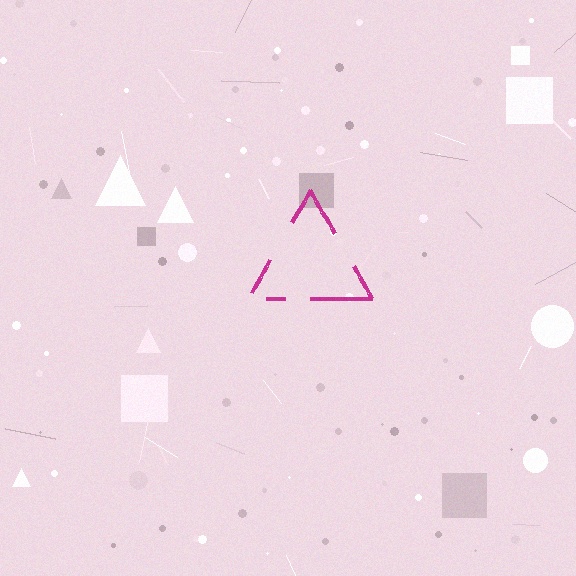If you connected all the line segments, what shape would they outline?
They would outline a triangle.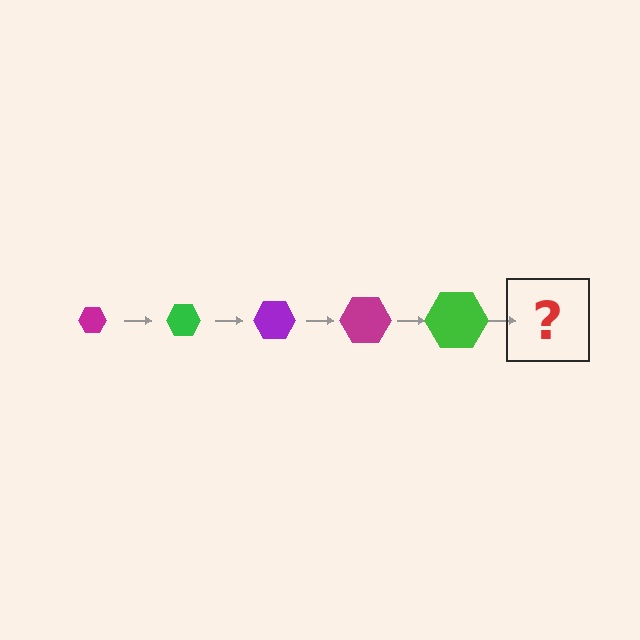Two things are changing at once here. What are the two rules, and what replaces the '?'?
The two rules are that the hexagon grows larger each step and the color cycles through magenta, green, and purple. The '?' should be a purple hexagon, larger than the previous one.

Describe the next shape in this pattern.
It should be a purple hexagon, larger than the previous one.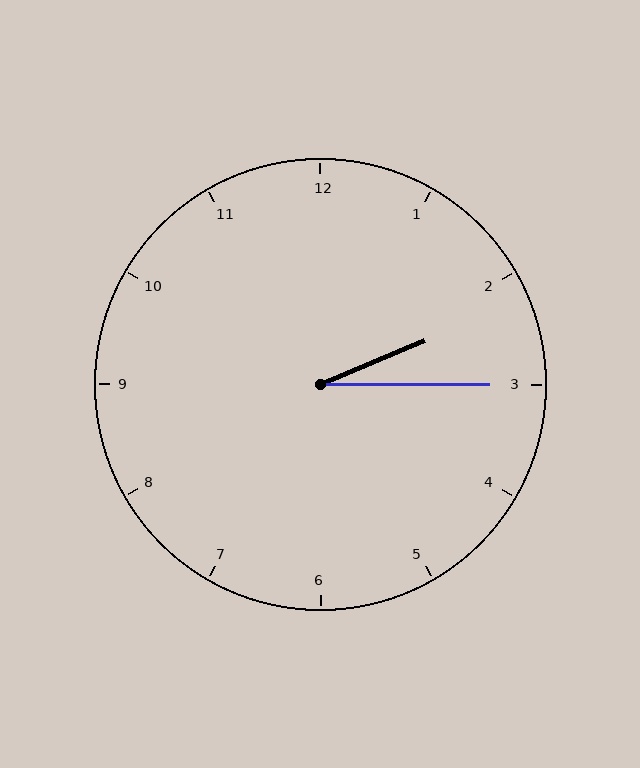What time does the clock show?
2:15.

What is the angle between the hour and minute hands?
Approximately 22 degrees.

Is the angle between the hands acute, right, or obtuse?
It is acute.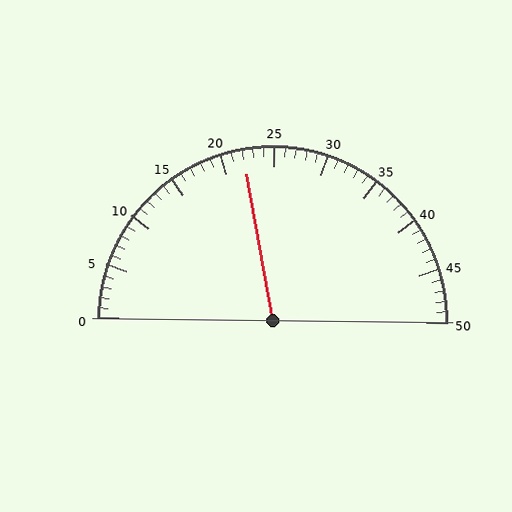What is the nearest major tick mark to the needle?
The nearest major tick mark is 20.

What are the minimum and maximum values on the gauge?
The gauge ranges from 0 to 50.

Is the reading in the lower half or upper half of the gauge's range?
The reading is in the lower half of the range (0 to 50).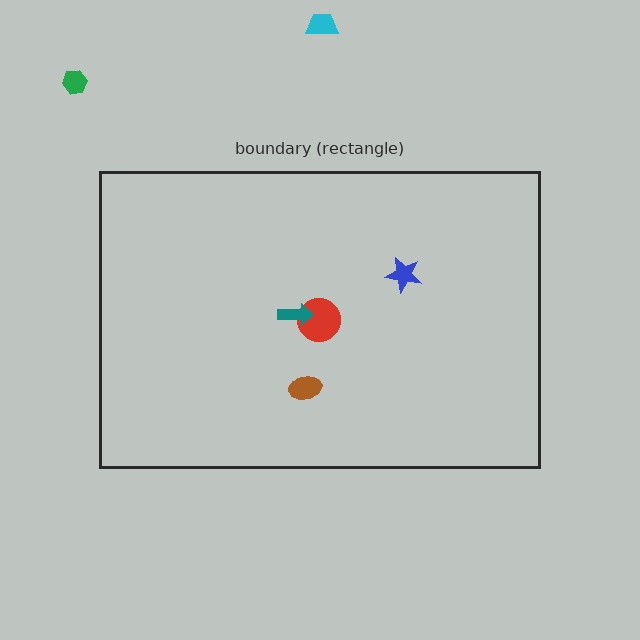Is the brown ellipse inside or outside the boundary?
Inside.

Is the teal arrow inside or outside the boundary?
Inside.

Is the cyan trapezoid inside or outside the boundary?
Outside.